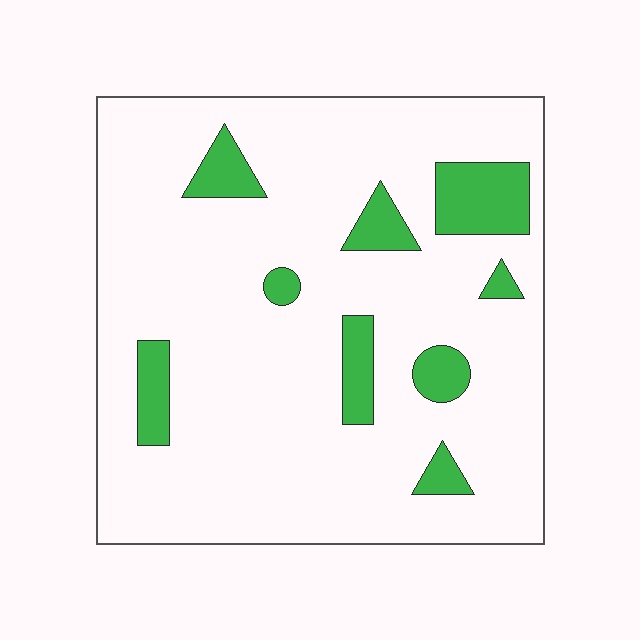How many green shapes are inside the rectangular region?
9.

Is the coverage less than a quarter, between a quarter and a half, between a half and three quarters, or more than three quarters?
Less than a quarter.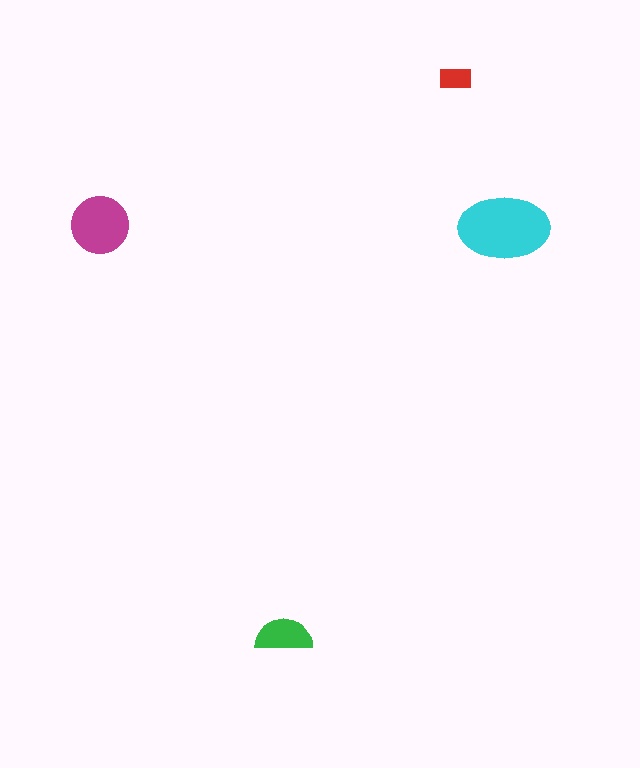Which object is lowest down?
The green semicircle is bottommost.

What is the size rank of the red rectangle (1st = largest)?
4th.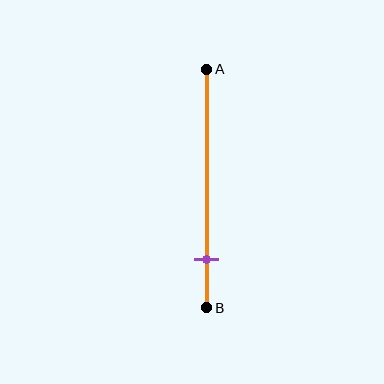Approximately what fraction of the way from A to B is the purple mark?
The purple mark is approximately 80% of the way from A to B.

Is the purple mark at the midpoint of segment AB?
No, the mark is at about 80% from A, not at the 50% midpoint.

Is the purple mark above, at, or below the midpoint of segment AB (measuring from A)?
The purple mark is below the midpoint of segment AB.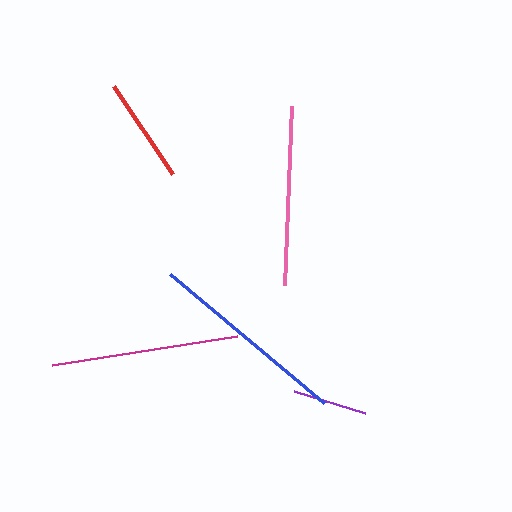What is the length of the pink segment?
The pink segment is approximately 179 pixels long.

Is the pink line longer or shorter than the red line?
The pink line is longer than the red line.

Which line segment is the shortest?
The purple line is the shortest at approximately 74 pixels.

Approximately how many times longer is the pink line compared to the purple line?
The pink line is approximately 2.4 times the length of the purple line.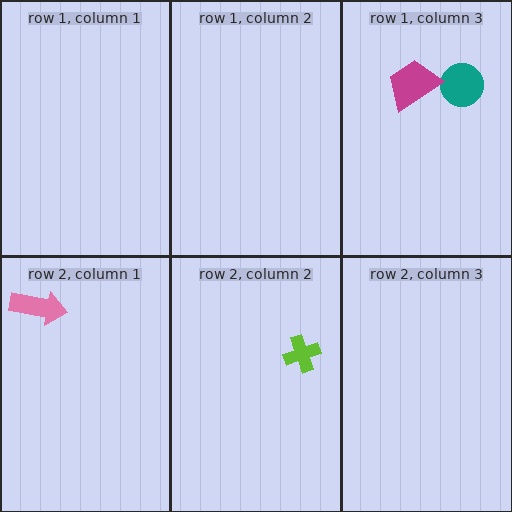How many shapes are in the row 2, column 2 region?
1.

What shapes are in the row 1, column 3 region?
The teal circle, the magenta trapezoid.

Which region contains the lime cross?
The row 2, column 2 region.